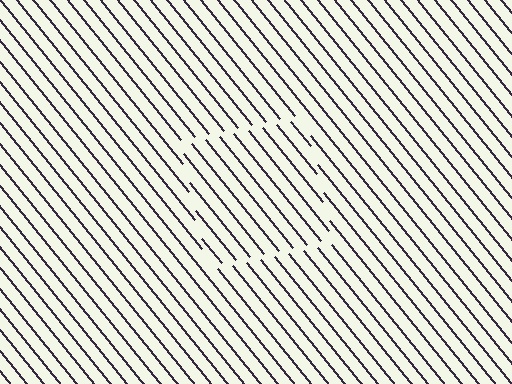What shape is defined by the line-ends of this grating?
An illusory square. The interior of the shape contains the same grating, shifted by half a period — the contour is defined by the phase discontinuity where line-ends from the inner and outer gratings abut.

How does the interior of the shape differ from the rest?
The interior of the shape contains the same grating, shifted by half a period — the contour is defined by the phase discontinuity where line-ends from the inner and outer gratings abut.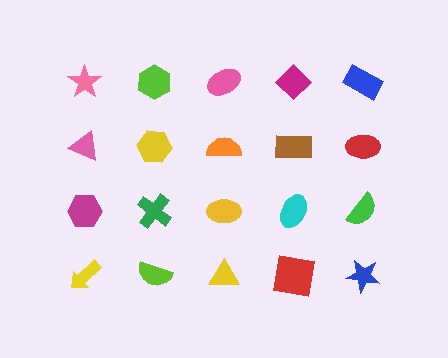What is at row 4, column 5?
A blue star.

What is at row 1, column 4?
A magenta diamond.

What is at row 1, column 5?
A blue rectangle.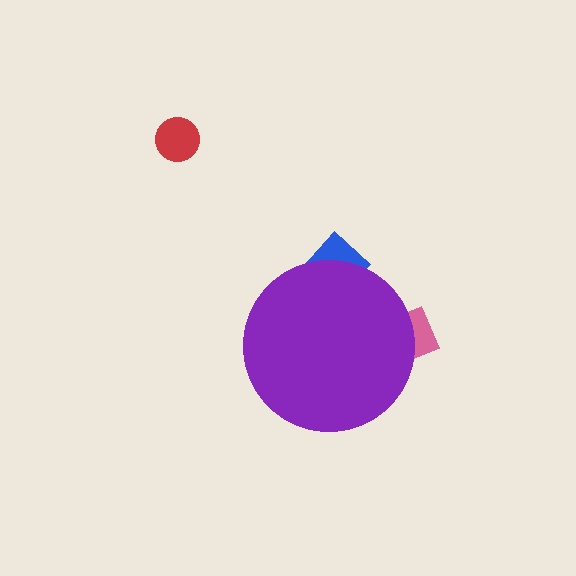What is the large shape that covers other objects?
A purple circle.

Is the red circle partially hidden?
No, the red circle is fully visible.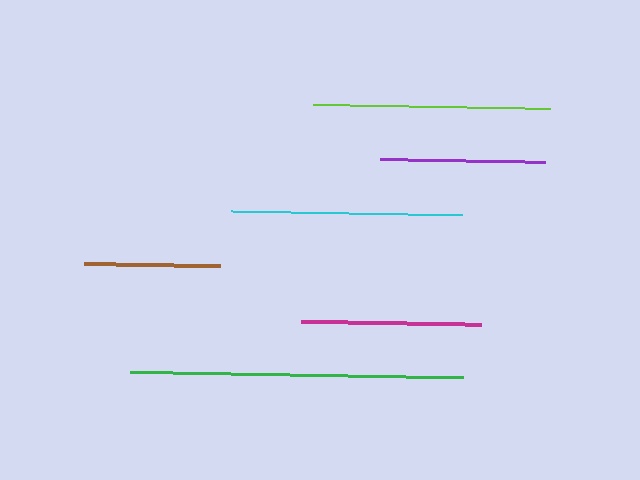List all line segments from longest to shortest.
From longest to shortest: green, lime, cyan, magenta, purple, brown.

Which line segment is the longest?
The green line is the longest at approximately 333 pixels.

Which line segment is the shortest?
The brown line is the shortest at approximately 135 pixels.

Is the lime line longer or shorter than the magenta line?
The lime line is longer than the magenta line.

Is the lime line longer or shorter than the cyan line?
The lime line is longer than the cyan line.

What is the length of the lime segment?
The lime segment is approximately 237 pixels long.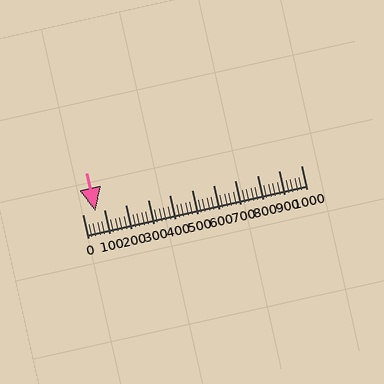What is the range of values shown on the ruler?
The ruler shows values from 0 to 1000.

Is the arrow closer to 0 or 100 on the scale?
The arrow is closer to 100.